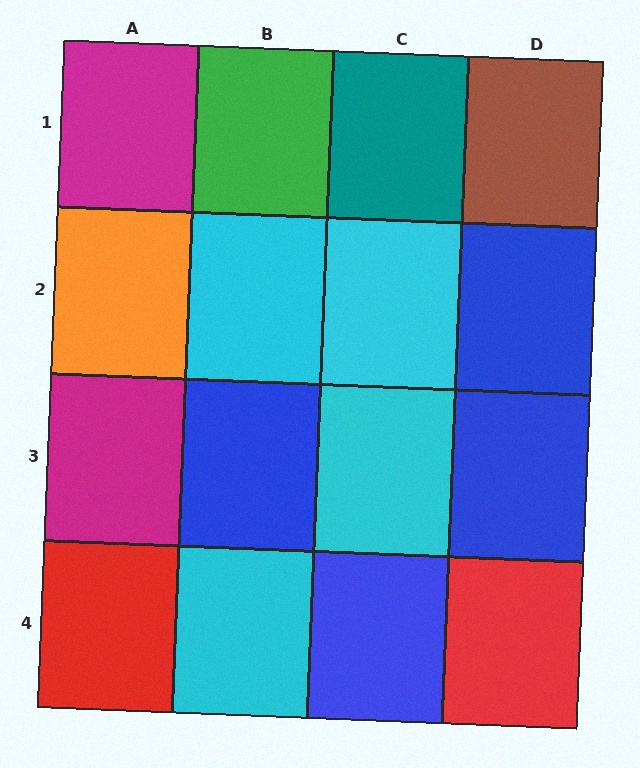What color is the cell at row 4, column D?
Red.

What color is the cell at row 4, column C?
Blue.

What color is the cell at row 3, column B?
Blue.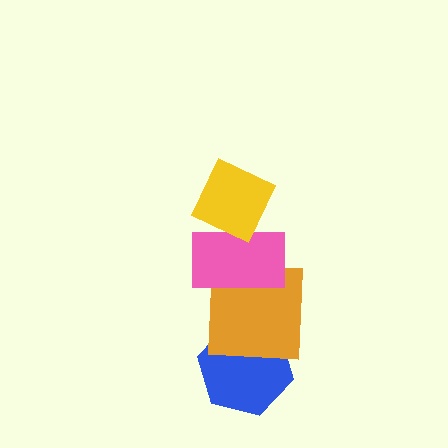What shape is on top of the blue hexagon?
The orange square is on top of the blue hexagon.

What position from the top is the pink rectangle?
The pink rectangle is 2nd from the top.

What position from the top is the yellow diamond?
The yellow diamond is 1st from the top.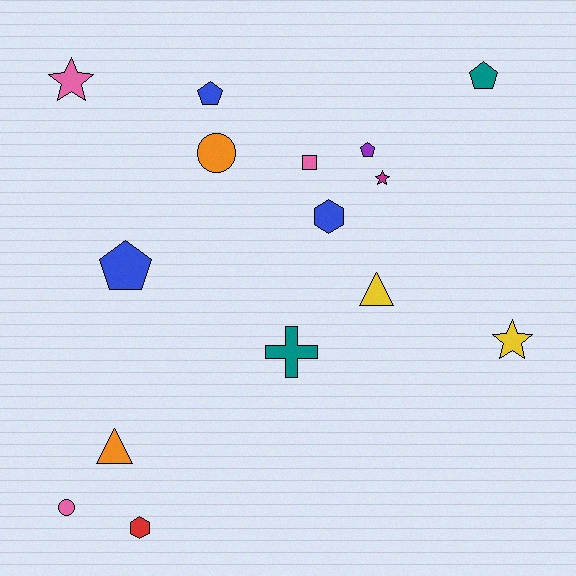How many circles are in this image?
There are 2 circles.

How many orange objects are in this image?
There are 2 orange objects.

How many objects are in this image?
There are 15 objects.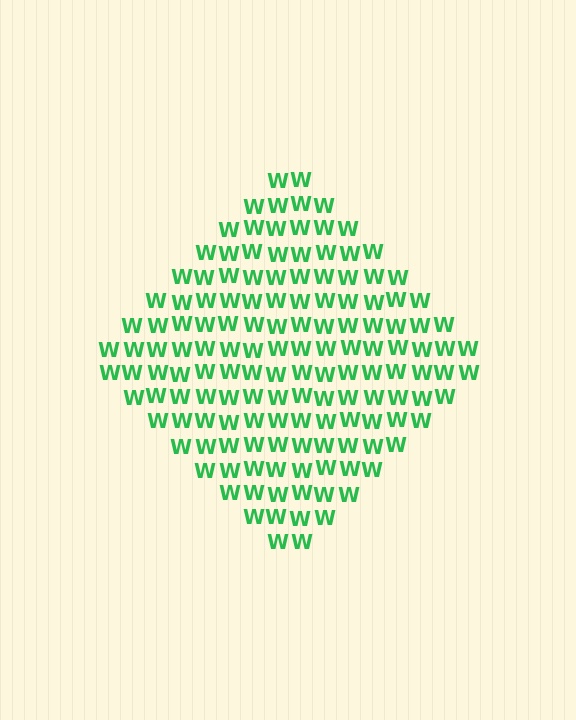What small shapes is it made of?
It is made of small letter W's.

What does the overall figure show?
The overall figure shows a diamond.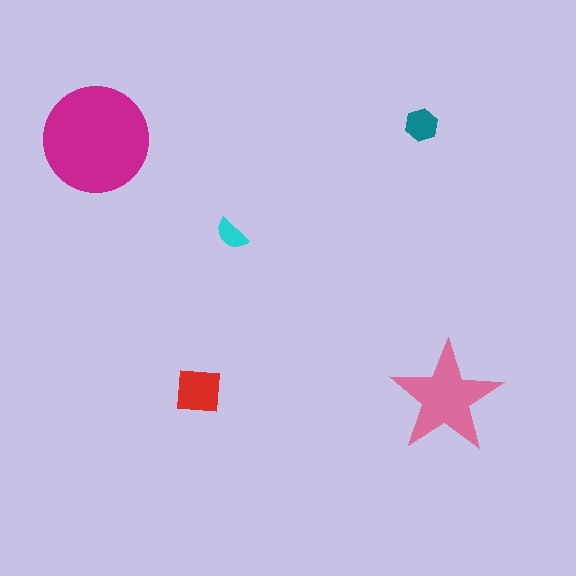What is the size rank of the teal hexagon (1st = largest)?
4th.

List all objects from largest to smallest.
The magenta circle, the pink star, the red square, the teal hexagon, the cyan semicircle.